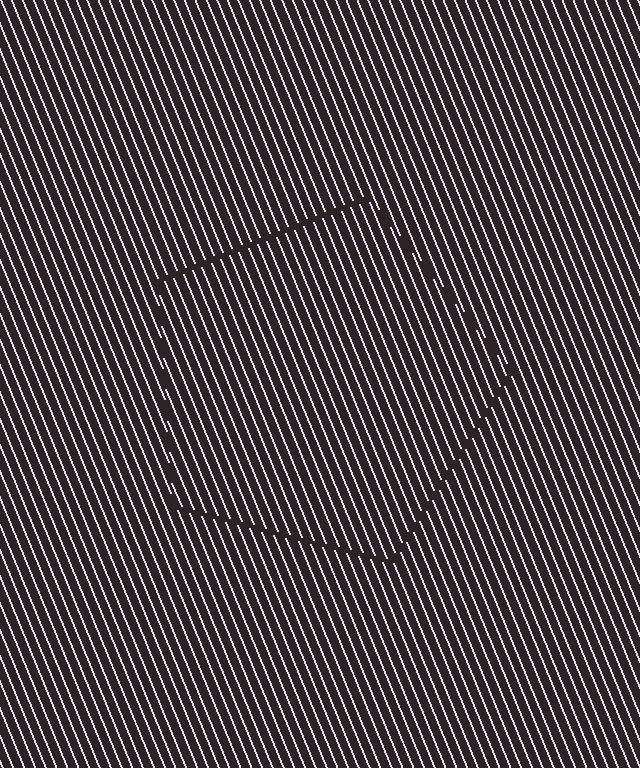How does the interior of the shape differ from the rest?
The interior of the shape contains the same grating, shifted by half a period — the contour is defined by the phase discontinuity where line-ends from the inner and outer gratings abut.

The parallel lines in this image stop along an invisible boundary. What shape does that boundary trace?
An illusory pentagon. The interior of the shape contains the same grating, shifted by half a period — the contour is defined by the phase discontinuity where line-ends from the inner and outer gratings abut.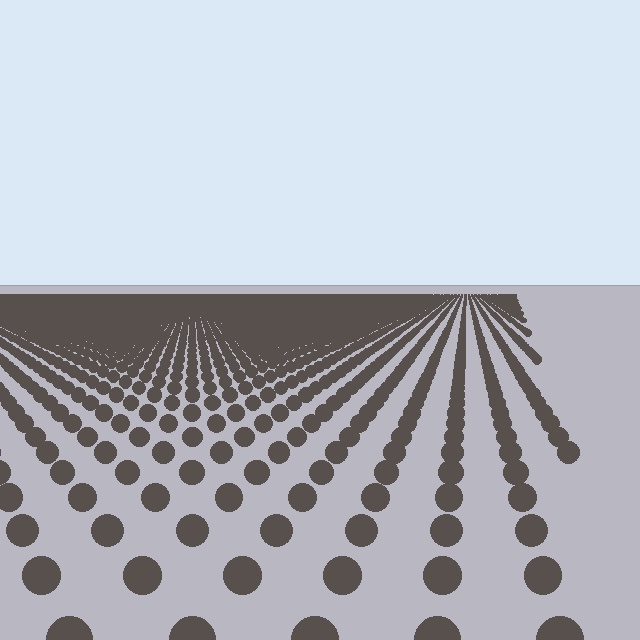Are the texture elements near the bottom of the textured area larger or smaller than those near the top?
Larger. Near the bottom, elements are closer to the viewer and appear at a bigger on-screen size.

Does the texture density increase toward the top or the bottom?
Density increases toward the top.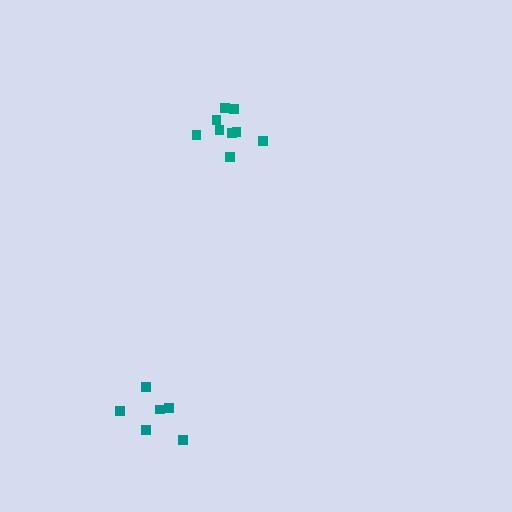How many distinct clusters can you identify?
There are 2 distinct clusters.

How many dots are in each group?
Group 1: 9 dots, Group 2: 6 dots (15 total).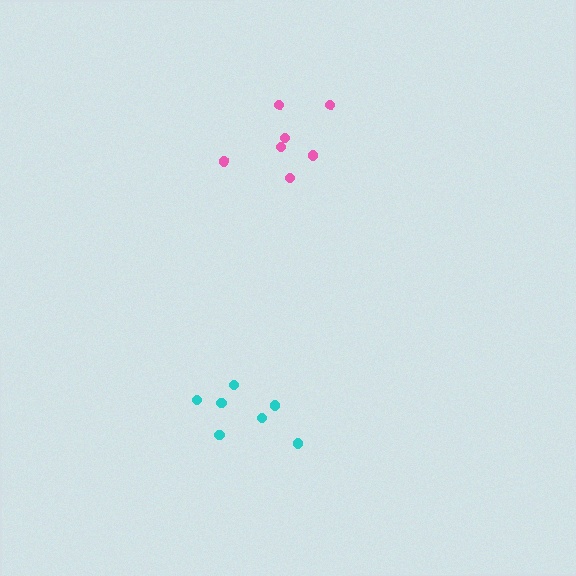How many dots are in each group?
Group 1: 7 dots, Group 2: 7 dots (14 total).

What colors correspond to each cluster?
The clusters are colored: cyan, pink.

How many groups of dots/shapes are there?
There are 2 groups.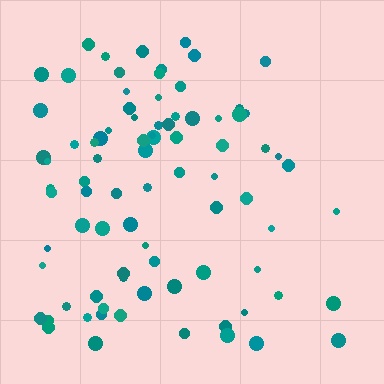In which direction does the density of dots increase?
From right to left, with the left side densest.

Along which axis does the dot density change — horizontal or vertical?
Horizontal.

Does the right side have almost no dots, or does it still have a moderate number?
Still a moderate number, just noticeably fewer than the left.